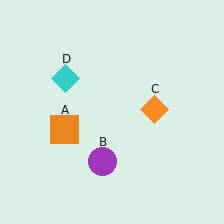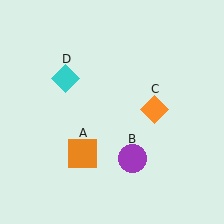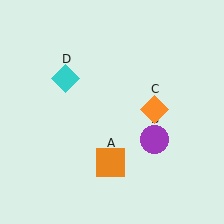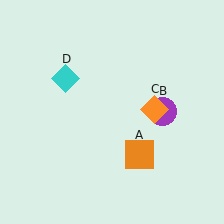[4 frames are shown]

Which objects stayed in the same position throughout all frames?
Orange diamond (object C) and cyan diamond (object D) remained stationary.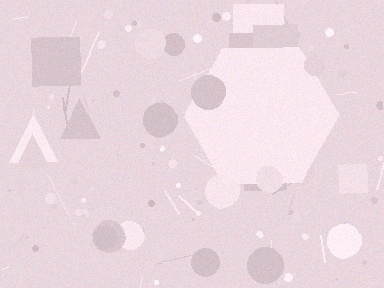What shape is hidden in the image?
A hexagon is hidden in the image.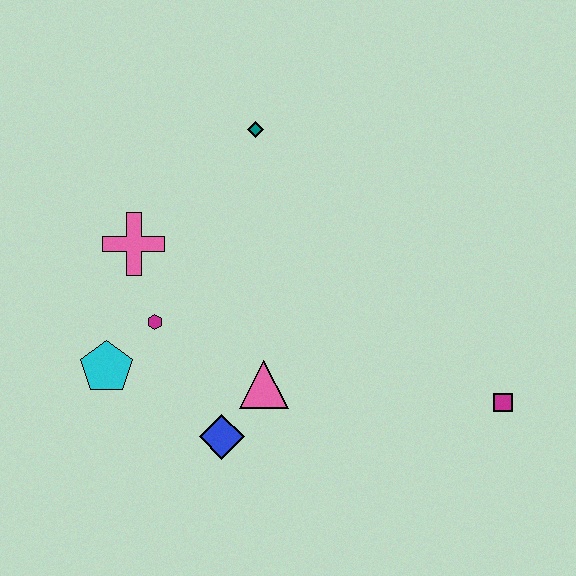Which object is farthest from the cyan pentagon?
The magenta square is farthest from the cyan pentagon.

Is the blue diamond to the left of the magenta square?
Yes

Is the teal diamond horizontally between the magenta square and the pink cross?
Yes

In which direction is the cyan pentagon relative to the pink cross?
The cyan pentagon is below the pink cross.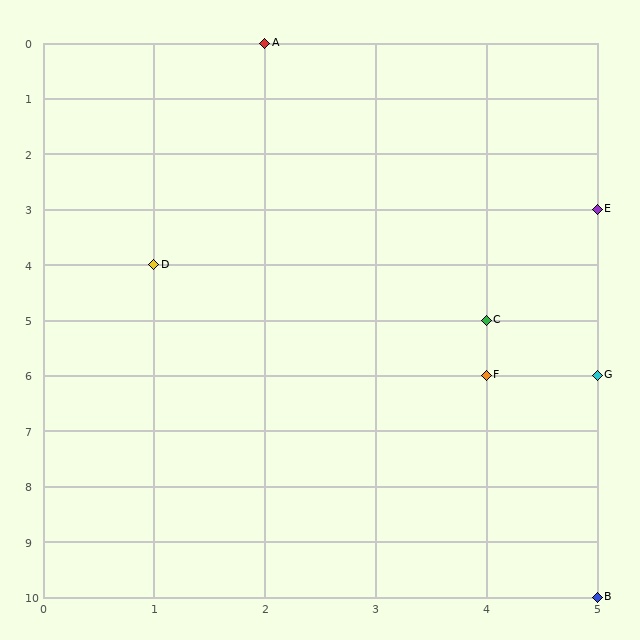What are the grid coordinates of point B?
Point B is at grid coordinates (5, 10).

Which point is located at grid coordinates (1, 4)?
Point D is at (1, 4).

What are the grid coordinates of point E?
Point E is at grid coordinates (5, 3).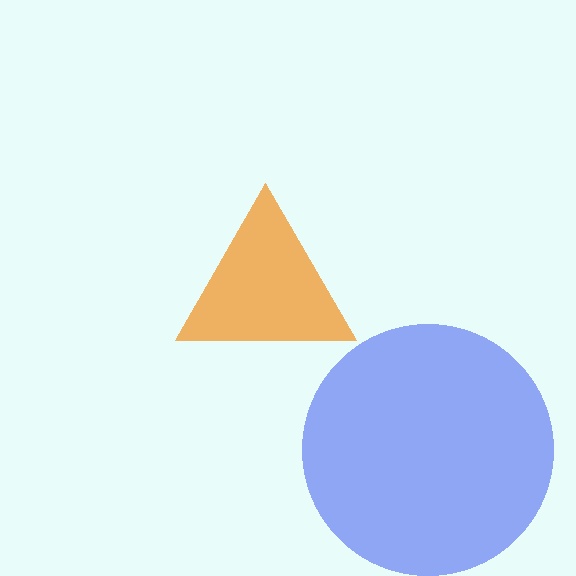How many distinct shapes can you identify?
There are 2 distinct shapes: an orange triangle, a blue circle.